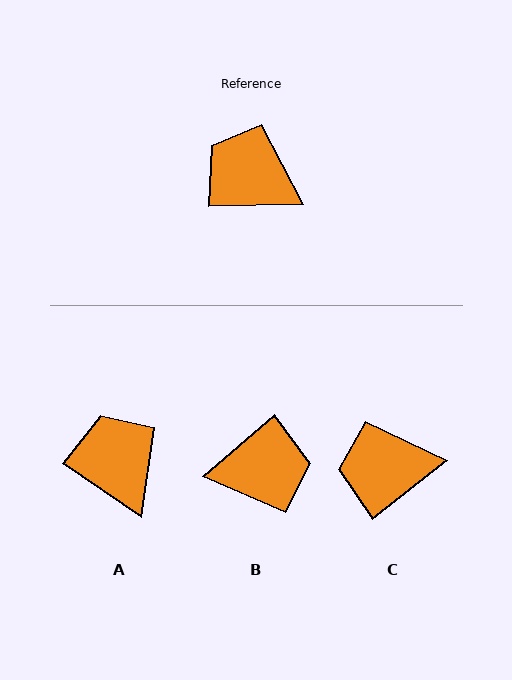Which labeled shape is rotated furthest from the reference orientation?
B, about 141 degrees away.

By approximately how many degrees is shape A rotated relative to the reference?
Approximately 36 degrees clockwise.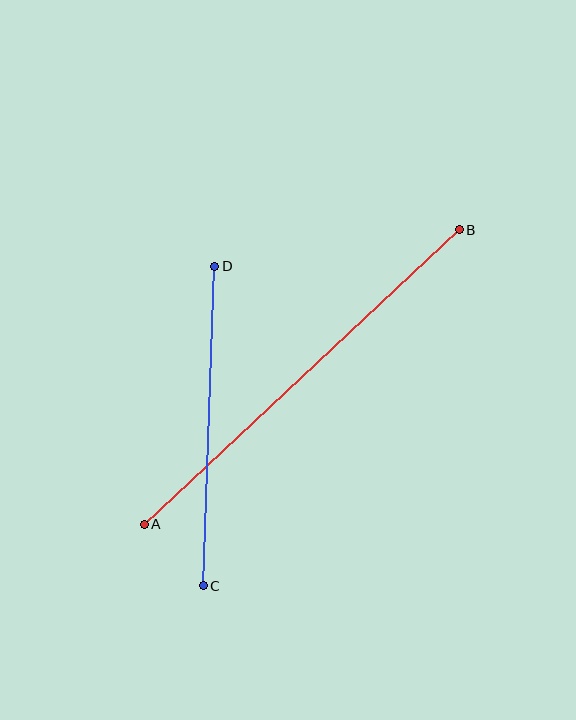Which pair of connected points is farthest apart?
Points A and B are farthest apart.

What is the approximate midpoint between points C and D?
The midpoint is at approximately (209, 426) pixels.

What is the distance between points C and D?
The distance is approximately 320 pixels.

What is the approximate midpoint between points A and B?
The midpoint is at approximately (302, 377) pixels.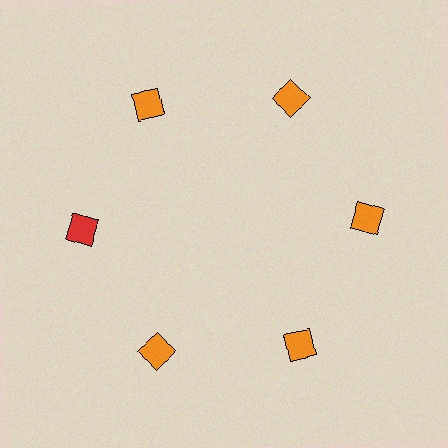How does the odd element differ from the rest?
It has a different color: red instead of orange.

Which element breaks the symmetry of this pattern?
The red diamond at roughly the 9 o'clock position breaks the symmetry. All other shapes are orange diamonds.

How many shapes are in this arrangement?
There are 6 shapes arranged in a ring pattern.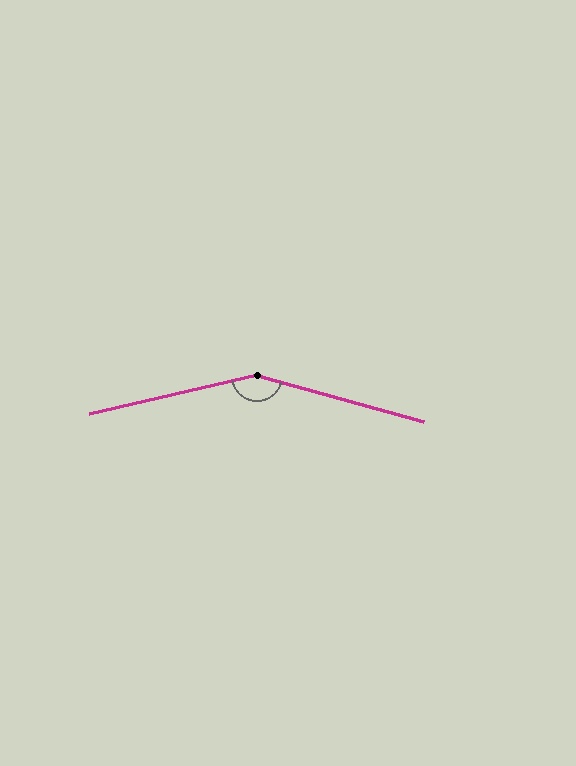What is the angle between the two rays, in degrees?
Approximately 152 degrees.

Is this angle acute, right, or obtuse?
It is obtuse.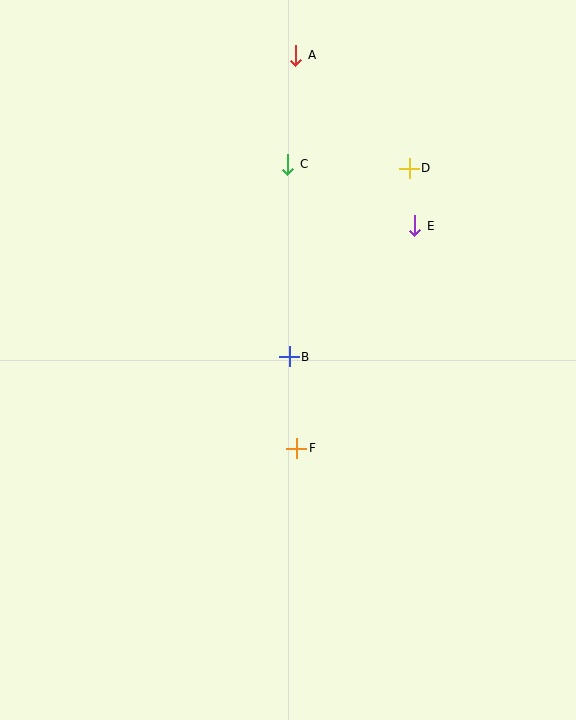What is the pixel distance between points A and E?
The distance between A and E is 208 pixels.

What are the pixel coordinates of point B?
Point B is at (289, 357).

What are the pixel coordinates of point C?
Point C is at (288, 164).